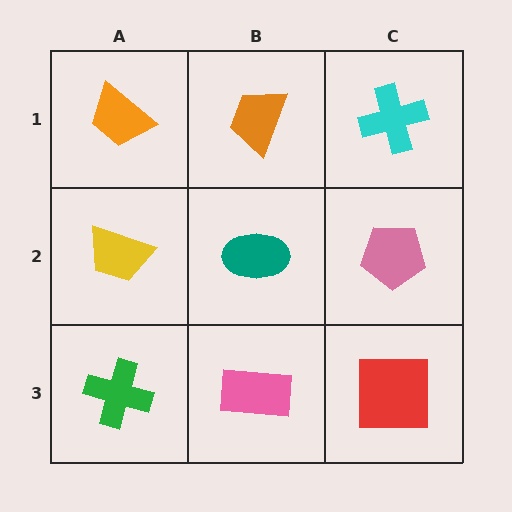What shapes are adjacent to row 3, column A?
A yellow trapezoid (row 2, column A), a pink rectangle (row 3, column B).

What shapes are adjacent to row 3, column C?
A pink pentagon (row 2, column C), a pink rectangle (row 3, column B).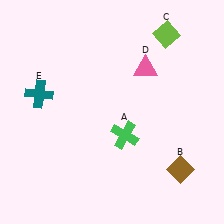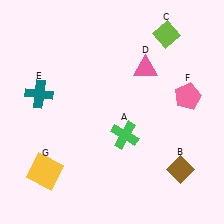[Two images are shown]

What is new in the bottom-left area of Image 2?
A yellow square (G) was added in the bottom-left area of Image 2.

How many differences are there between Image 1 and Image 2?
There are 2 differences between the two images.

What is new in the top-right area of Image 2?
A pink pentagon (F) was added in the top-right area of Image 2.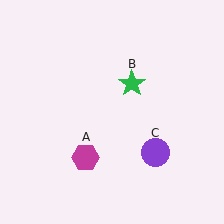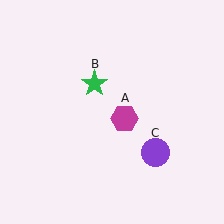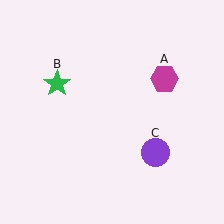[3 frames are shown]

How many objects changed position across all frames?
2 objects changed position: magenta hexagon (object A), green star (object B).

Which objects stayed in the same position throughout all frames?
Purple circle (object C) remained stationary.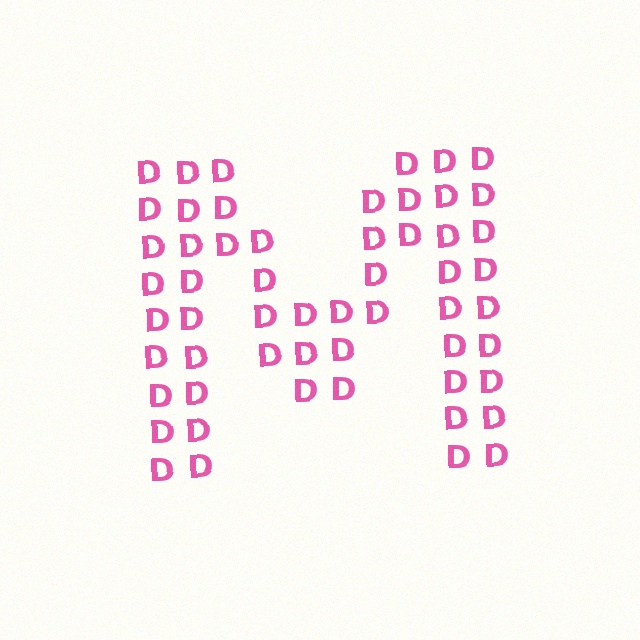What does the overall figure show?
The overall figure shows the letter M.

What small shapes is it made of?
It is made of small letter D's.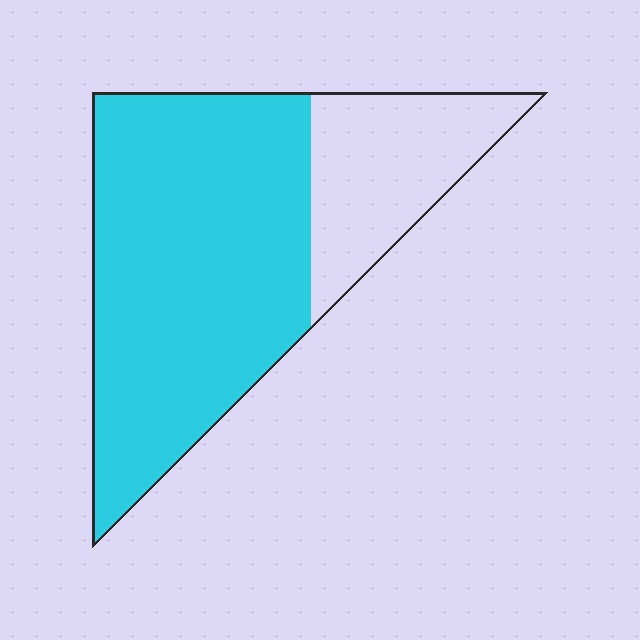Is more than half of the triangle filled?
Yes.